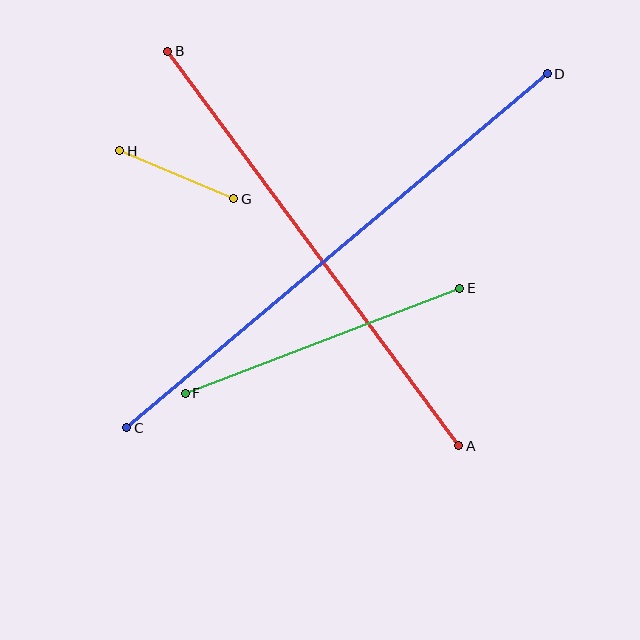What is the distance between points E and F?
The distance is approximately 294 pixels.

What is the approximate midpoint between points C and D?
The midpoint is at approximately (337, 251) pixels.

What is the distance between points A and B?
The distance is approximately 490 pixels.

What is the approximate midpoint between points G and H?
The midpoint is at approximately (177, 175) pixels.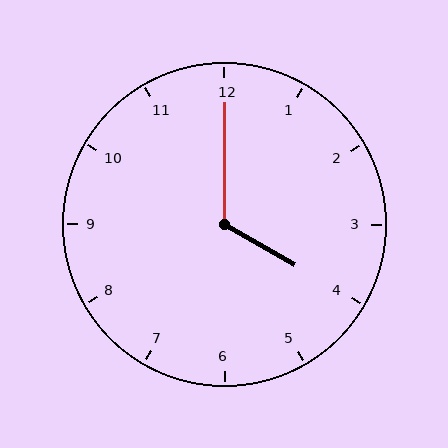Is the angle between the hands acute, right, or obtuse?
It is obtuse.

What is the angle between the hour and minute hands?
Approximately 120 degrees.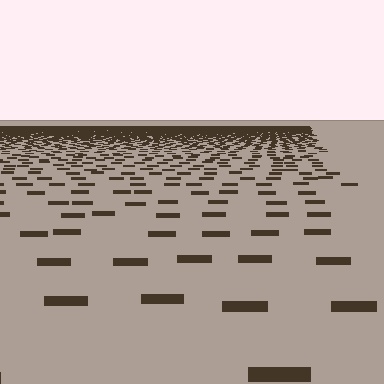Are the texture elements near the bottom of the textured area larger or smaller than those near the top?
Larger. Near the bottom, elements are closer to the viewer and appear at a bigger on-screen size.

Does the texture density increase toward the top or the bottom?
Density increases toward the top.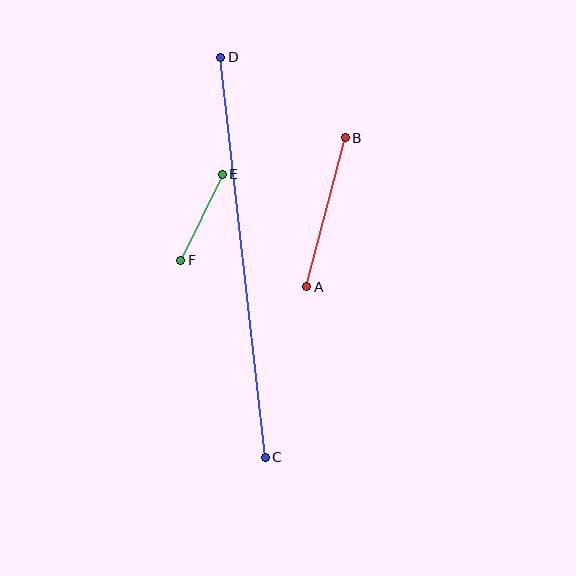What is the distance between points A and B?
The distance is approximately 154 pixels.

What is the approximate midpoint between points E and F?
The midpoint is at approximately (202, 217) pixels.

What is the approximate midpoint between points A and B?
The midpoint is at approximately (326, 212) pixels.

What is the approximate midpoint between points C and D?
The midpoint is at approximately (243, 257) pixels.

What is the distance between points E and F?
The distance is approximately 95 pixels.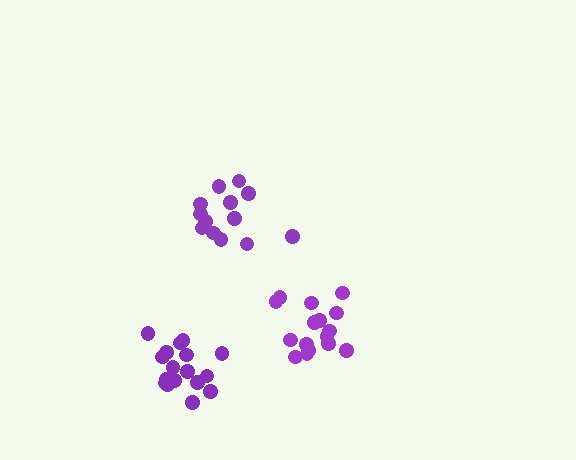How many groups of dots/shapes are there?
There are 3 groups.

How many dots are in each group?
Group 1: 16 dots, Group 2: 13 dots, Group 3: 17 dots (46 total).